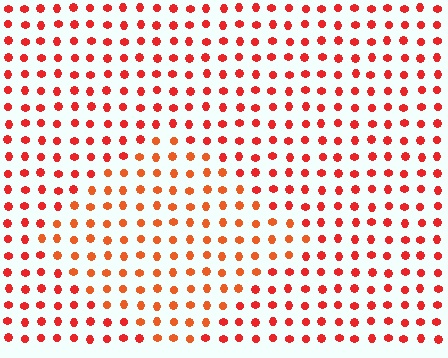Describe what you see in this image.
The image is filled with small red elements in a uniform arrangement. A diamond-shaped region is visible where the elements are tinted to a slightly different hue, forming a subtle color boundary.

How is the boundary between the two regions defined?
The boundary is defined purely by a slight shift in hue (about 19 degrees). Spacing, size, and orientation are identical on both sides.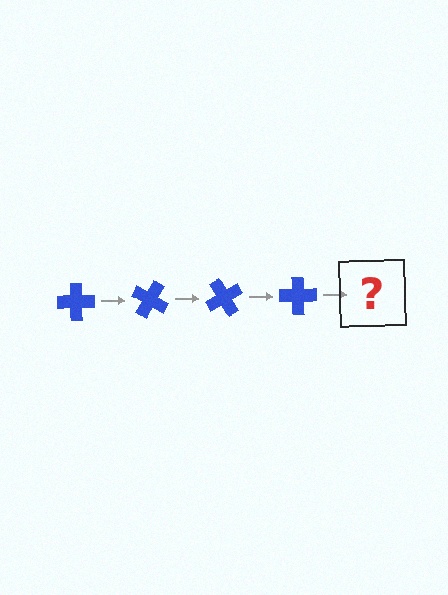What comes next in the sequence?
The next element should be a blue cross rotated 120 degrees.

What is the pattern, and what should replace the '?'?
The pattern is that the cross rotates 30 degrees each step. The '?' should be a blue cross rotated 120 degrees.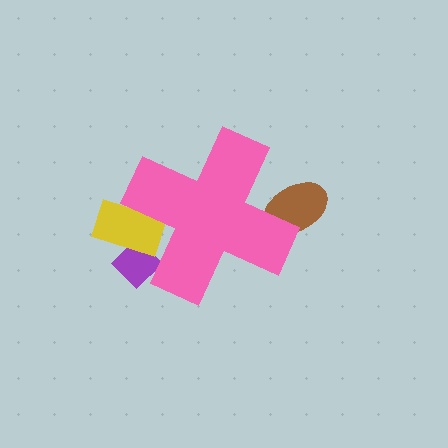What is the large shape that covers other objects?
A pink cross.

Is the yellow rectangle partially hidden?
Yes, the yellow rectangle is partially hidden behind the pink cross.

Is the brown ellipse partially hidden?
Yes, the brown ellipse is partially hidden behind the pink cross.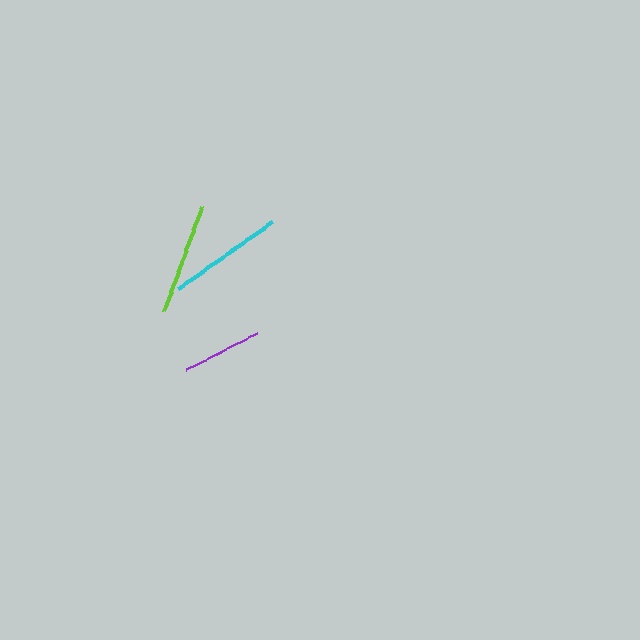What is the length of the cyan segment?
The cyan segment is approximately 115 pixels long.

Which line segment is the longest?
The cyan line is the longest at approximately 115 pixels.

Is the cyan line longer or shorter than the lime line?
The cyan line is longer than the lime line.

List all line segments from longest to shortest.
From longest to shortest: cyan, lime, purple.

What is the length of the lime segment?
The lime segment is approximately 112 pixels long.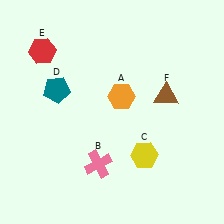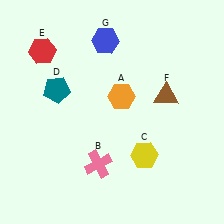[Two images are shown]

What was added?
A blue hexagon (G) was added in Image 2.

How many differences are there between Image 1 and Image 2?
There is 1 difference between the two images.